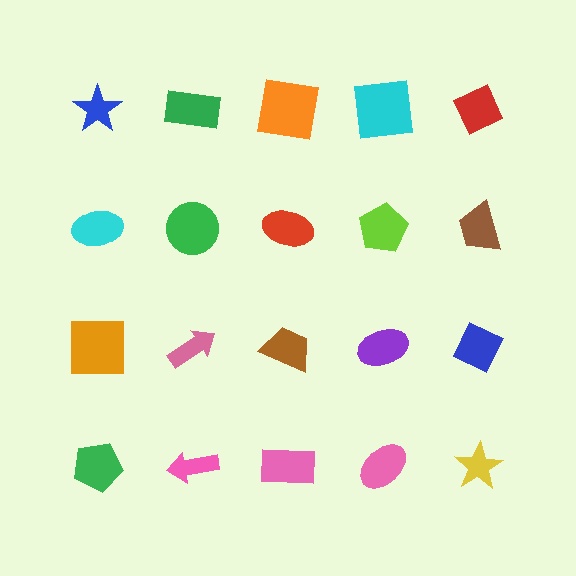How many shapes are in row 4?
5 shapes.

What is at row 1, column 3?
An orange square.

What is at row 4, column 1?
A green pentagon.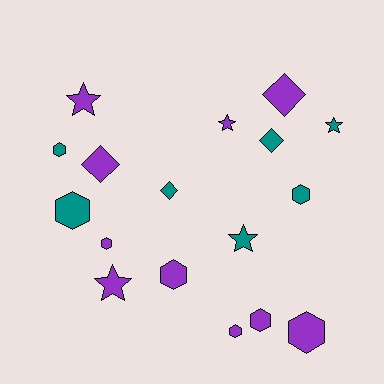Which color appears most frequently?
Purple, with 10 objects.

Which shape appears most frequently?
Hexagon, with 8 objects.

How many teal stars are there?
There are 2 teal stars.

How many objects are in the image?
There are 17 objects.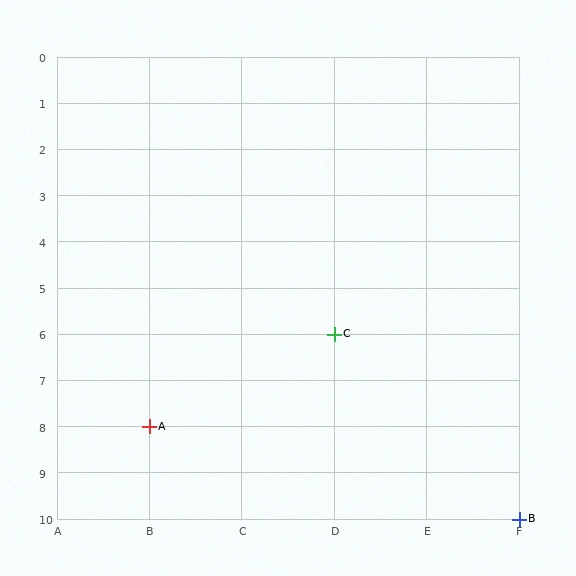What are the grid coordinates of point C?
Point C is at grid coordinates (D, 6).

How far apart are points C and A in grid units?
Points C and A are 2 columns and 2 rows apart (about 2.8 grid units diagonally).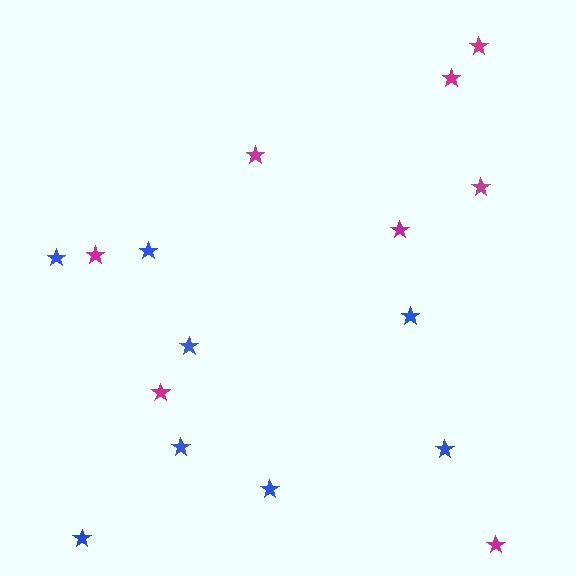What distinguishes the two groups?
There are 2 groups: one group of magenta stars (8) and one group of blue stars (8).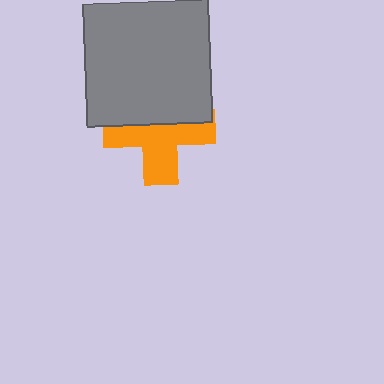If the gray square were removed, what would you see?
You would see the complete orange cross.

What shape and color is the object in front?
The object in front is a gray square.